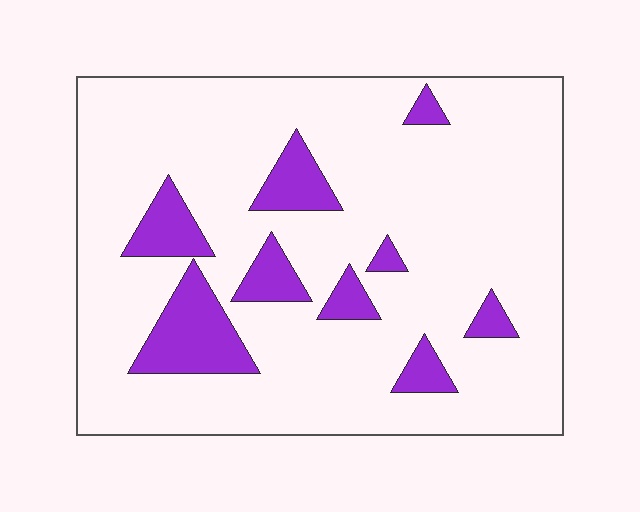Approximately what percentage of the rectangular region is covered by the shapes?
Approximately 15%.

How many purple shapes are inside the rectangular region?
9.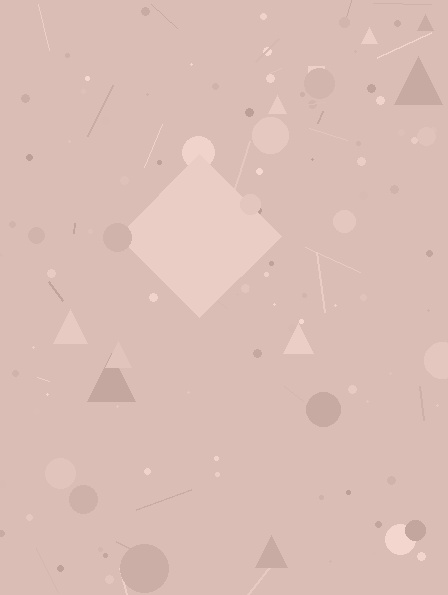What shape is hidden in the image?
A diamond is hidden in the image.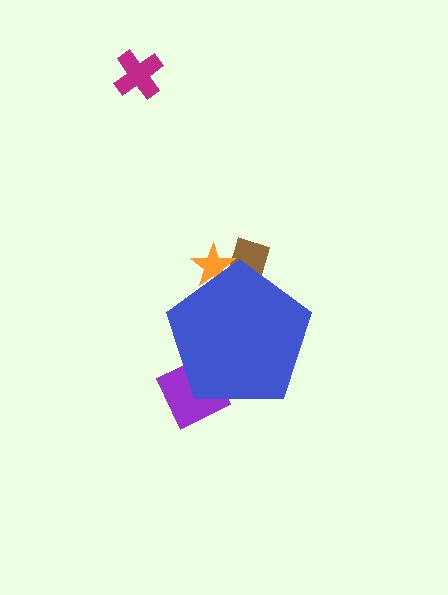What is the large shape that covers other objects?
A blue pentagon.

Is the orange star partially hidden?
Yes, the orange star is partially hidden behind the blue pentagon.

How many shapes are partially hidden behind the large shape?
3 shapes are partially hidden.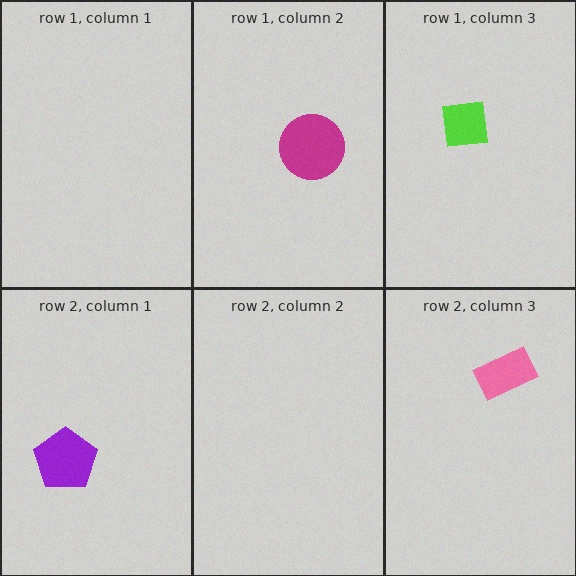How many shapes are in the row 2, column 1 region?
1.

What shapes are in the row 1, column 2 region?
The magenta circle.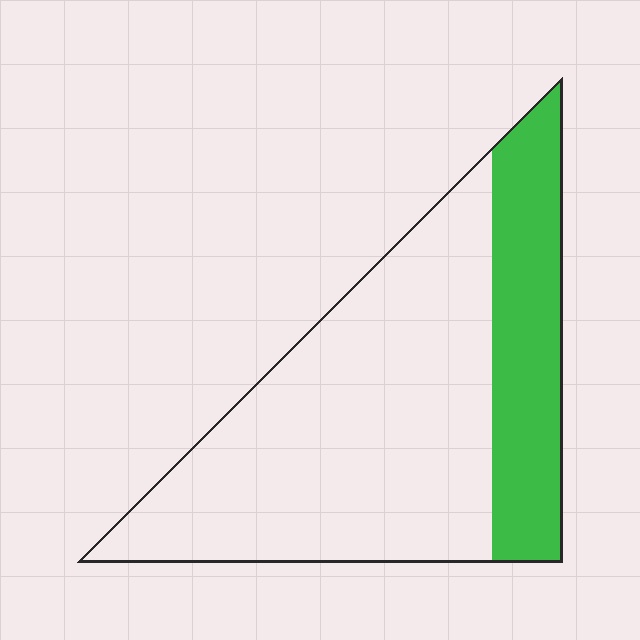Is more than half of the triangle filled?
No.